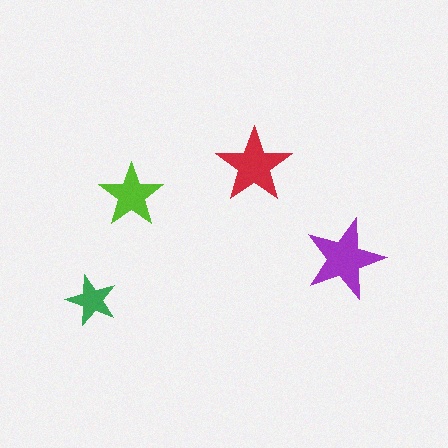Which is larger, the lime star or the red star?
The red one.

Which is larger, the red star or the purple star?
The purple one.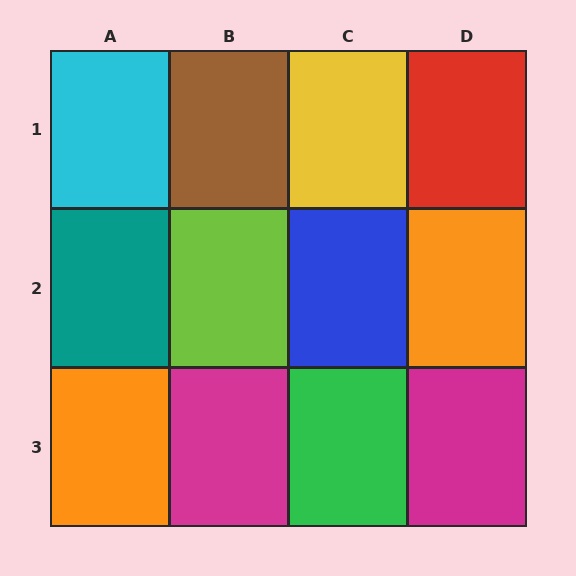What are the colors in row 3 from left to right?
Orange, magenta, green, magenta.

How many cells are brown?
1 cell is brown.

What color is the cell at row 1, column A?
Cyan.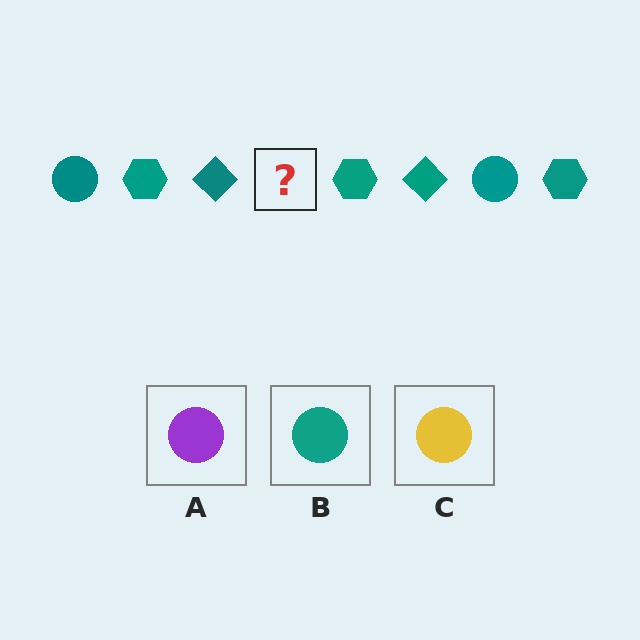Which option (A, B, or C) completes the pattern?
B.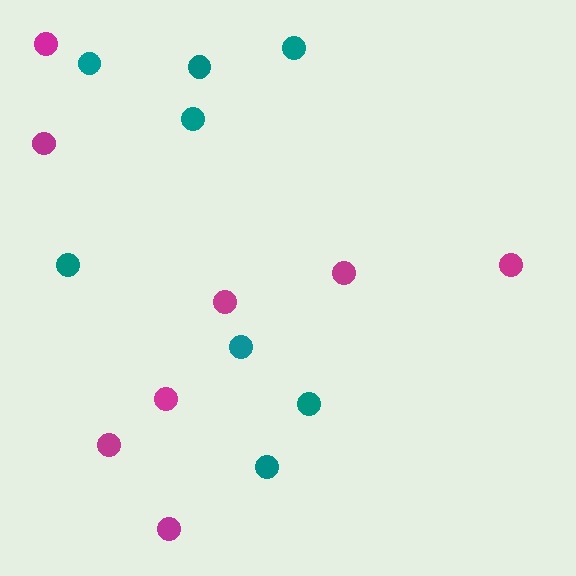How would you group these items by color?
There are 2 groups: one group of teal circles (8) and one group of magenta circles (8).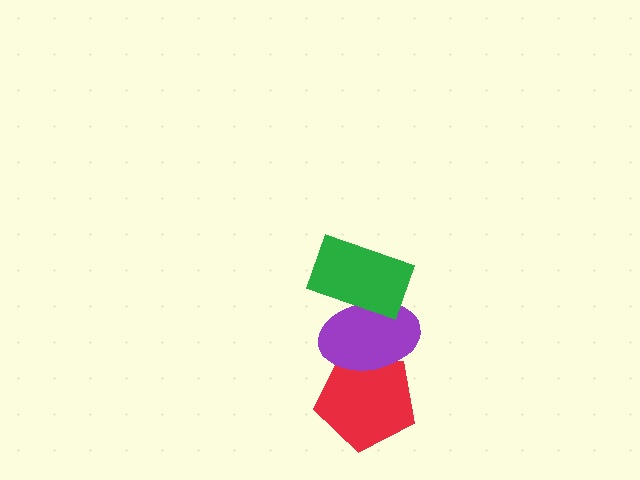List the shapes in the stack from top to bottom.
From top to bottom: the green rectangle, the purple ellipse, the red pentagon.